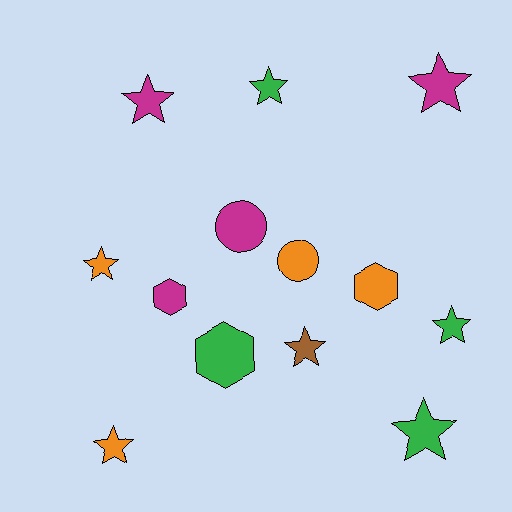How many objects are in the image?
There are 13 objects.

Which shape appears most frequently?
Star, with 8 objects.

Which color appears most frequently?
Magenta, with 4 objects.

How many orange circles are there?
There is 1 orange circle.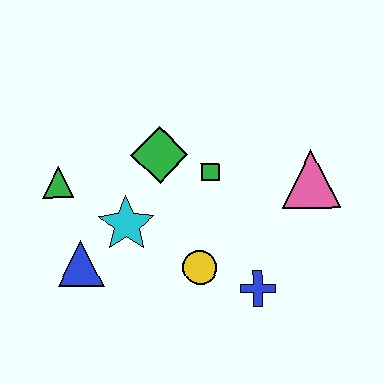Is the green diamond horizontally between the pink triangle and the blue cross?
No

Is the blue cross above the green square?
No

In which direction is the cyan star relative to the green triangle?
The cyan star is to the right of the green triangle.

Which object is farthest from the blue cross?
The green triangle is farthest from the blue cross.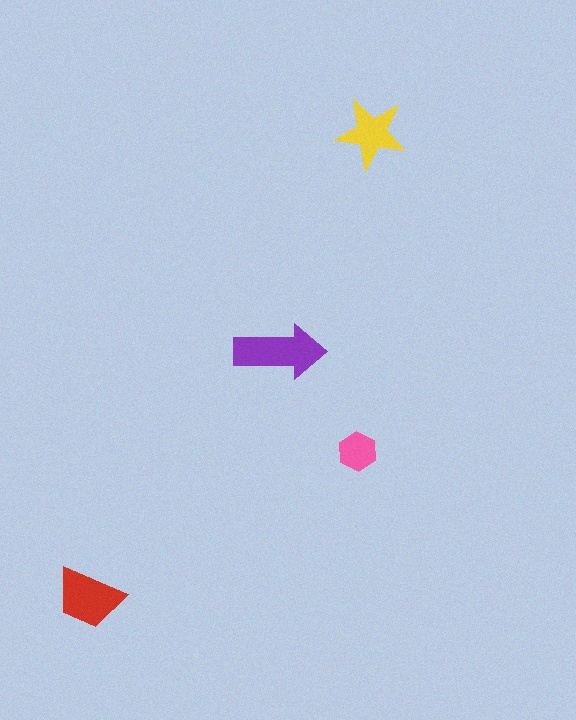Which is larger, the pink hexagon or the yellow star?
The yellow star.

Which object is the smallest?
The pink hexagon.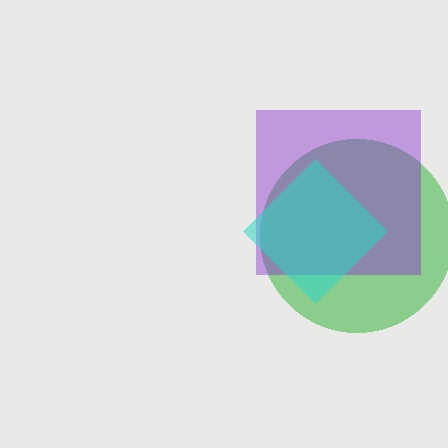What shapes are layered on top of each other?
The layered shapes are: a green circle, a purple square, a cyan diamond.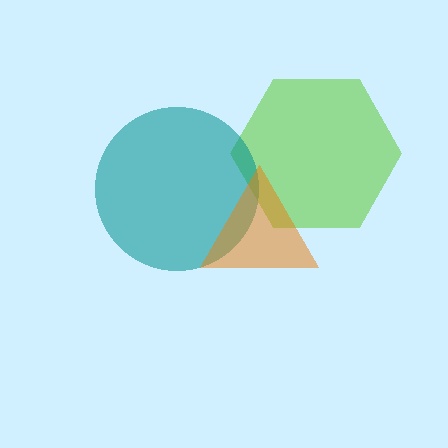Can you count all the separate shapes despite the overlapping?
Yes, there are 3 separate shapes.